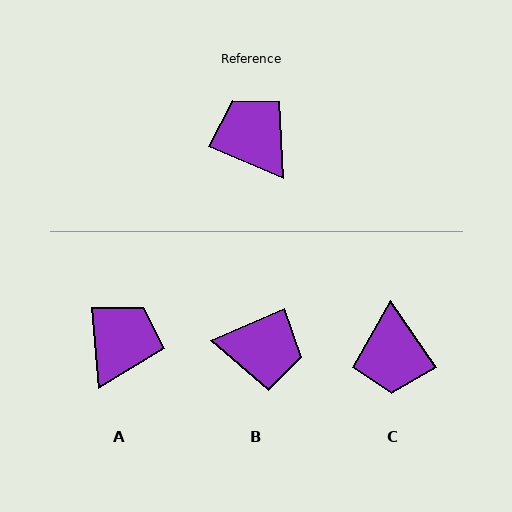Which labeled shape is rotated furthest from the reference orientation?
C, about 147 degrees away.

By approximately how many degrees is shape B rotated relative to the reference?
Approximately 134 degrees clockwise.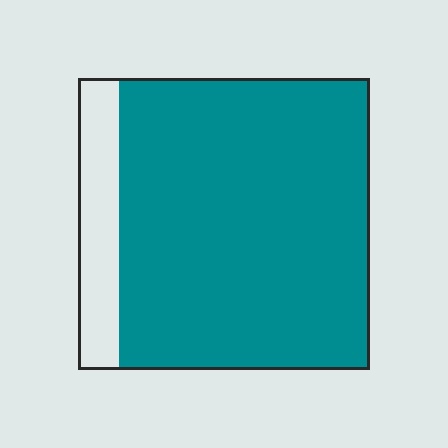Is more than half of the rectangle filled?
Yes.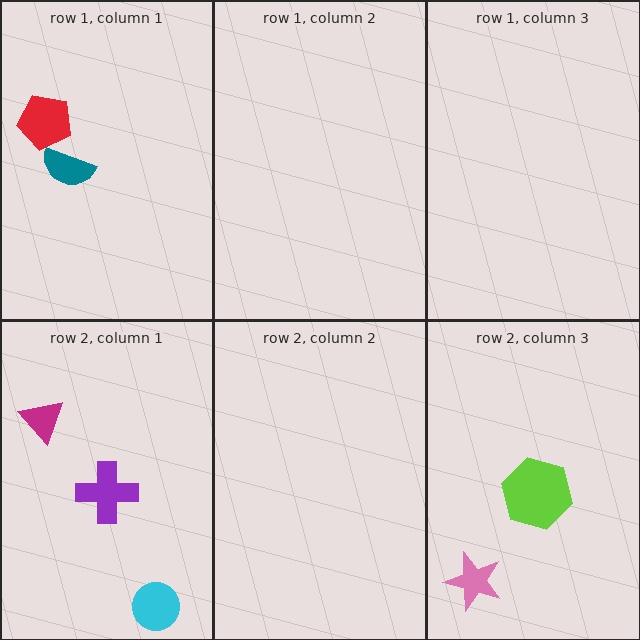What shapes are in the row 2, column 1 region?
The cyan circle, the magenta triangle, the purple cross.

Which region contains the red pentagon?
The row 1, column 1 region.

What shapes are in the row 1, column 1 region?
The teal semicircle, the red pentagon.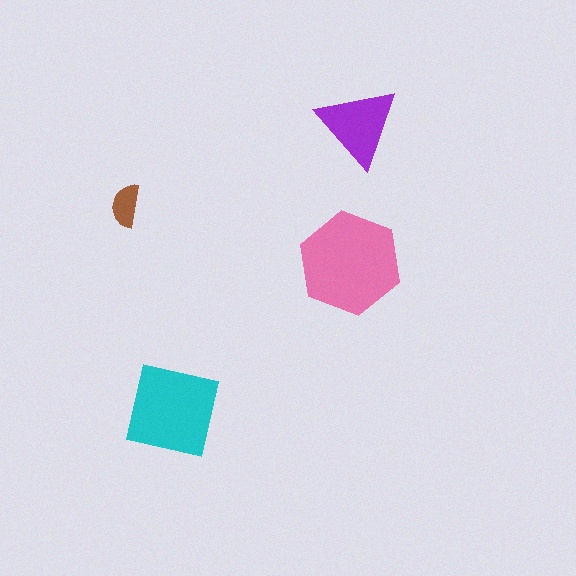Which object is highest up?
The purple triangle is topmost.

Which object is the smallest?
The brown semicircle.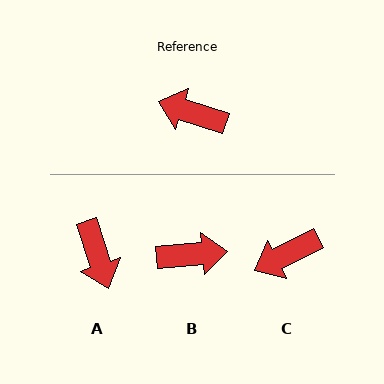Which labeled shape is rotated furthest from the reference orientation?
B, about 157 degrees away.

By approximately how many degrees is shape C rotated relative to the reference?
Approximately 45 degrees counter-clockwise.